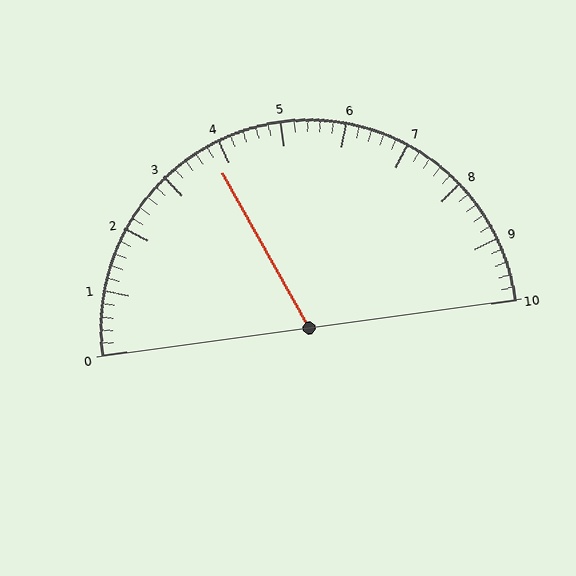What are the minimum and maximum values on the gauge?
The gauge ranges from 0 to 10.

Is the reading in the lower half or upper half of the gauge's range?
The reading is in the lower half of the range (0 to 10).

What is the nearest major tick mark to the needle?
The nearest major tick mark is 4.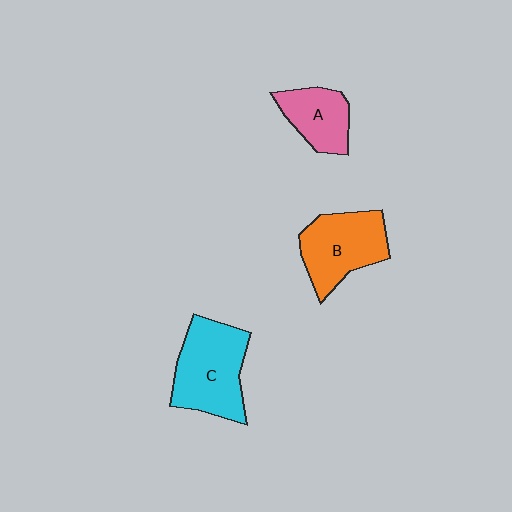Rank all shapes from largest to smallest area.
From largest to smallest: C (cyan), B (orange), A (pink).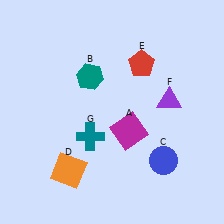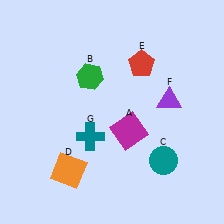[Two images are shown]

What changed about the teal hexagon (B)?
In Image 1, B is teal. In Image 2, it changed to green.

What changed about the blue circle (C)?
In Image 1, C is blue. In Image 2, it changed to teal.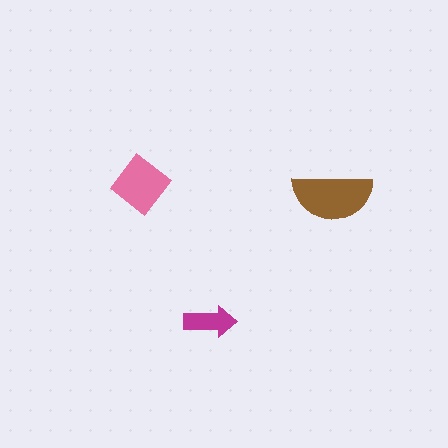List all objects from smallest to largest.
The magenta arrow, the pink diamond, the brown semicircle.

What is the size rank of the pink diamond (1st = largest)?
2nd.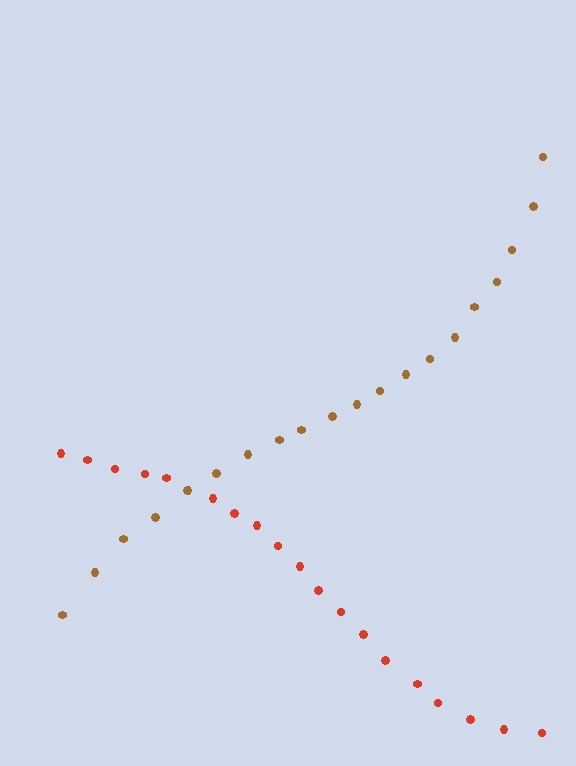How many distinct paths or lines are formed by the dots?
There are 2 distinct paths.